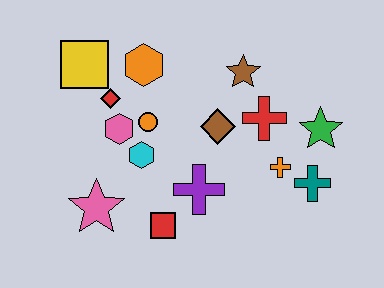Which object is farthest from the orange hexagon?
The teal cross is farthest from the orange hexagon.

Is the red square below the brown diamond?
Yes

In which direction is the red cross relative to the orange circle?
The red cross is to the right of the orange circle.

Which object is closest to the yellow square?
The red diamond is closest to the yellow square.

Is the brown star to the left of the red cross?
Yes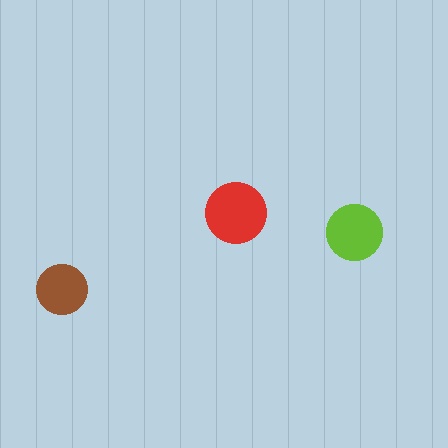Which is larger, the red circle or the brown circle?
The red one.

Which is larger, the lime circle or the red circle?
The red one.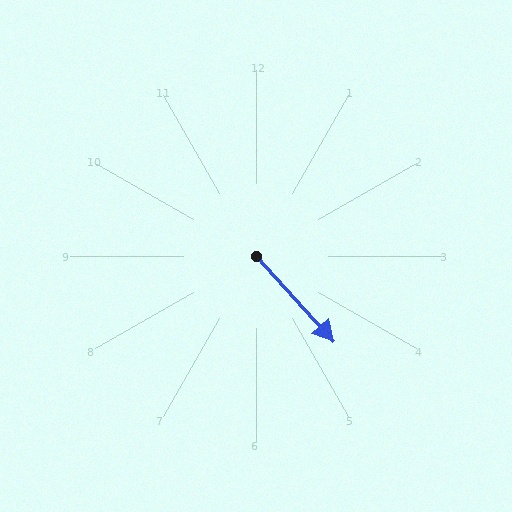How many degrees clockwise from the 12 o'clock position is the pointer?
Approximately 138 degrees.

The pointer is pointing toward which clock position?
Roughly 5 o'clock.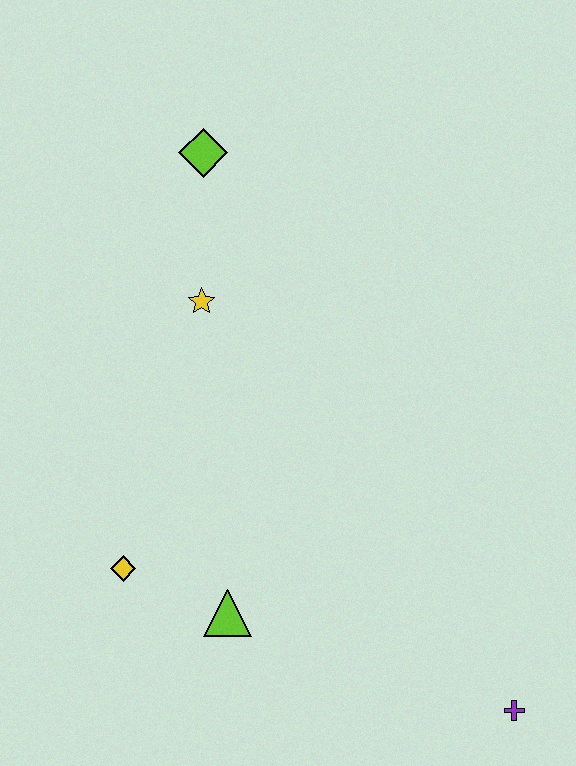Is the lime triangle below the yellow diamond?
Yes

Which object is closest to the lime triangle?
The yellow diamond is closest to the lime triangle.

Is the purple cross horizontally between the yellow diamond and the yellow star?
No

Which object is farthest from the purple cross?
The lime diamond is farthest from the purple cross.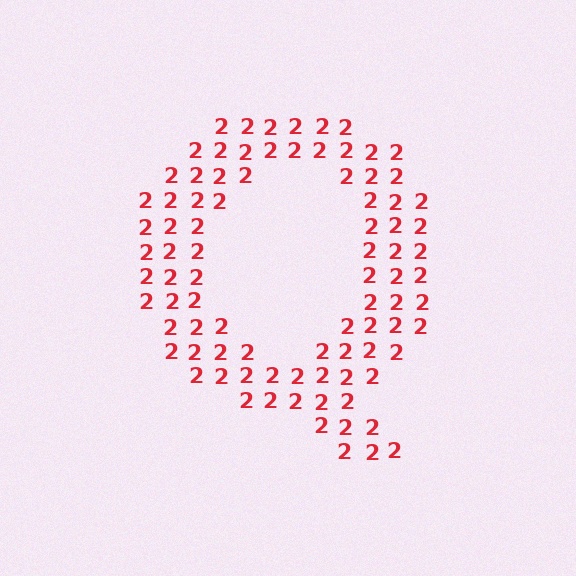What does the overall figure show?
The overall figure shows the letter Q.